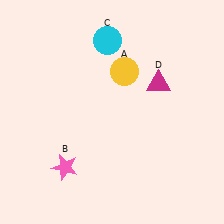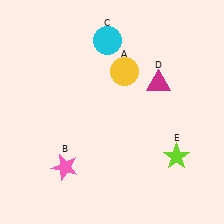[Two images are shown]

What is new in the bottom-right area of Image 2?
A lime star (E) was added in the bottom-right area of Image 2.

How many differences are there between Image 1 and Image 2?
There is 1 difference between the two images.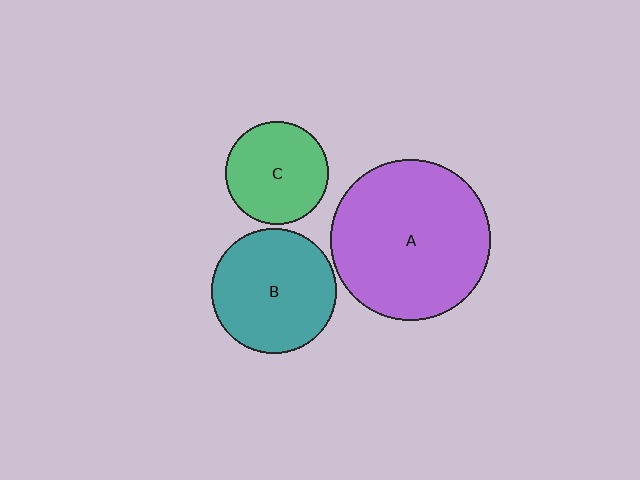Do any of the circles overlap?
No, none of the circles overlap.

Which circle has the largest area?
Circle A (purple).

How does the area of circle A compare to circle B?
Approximately 1.7 times.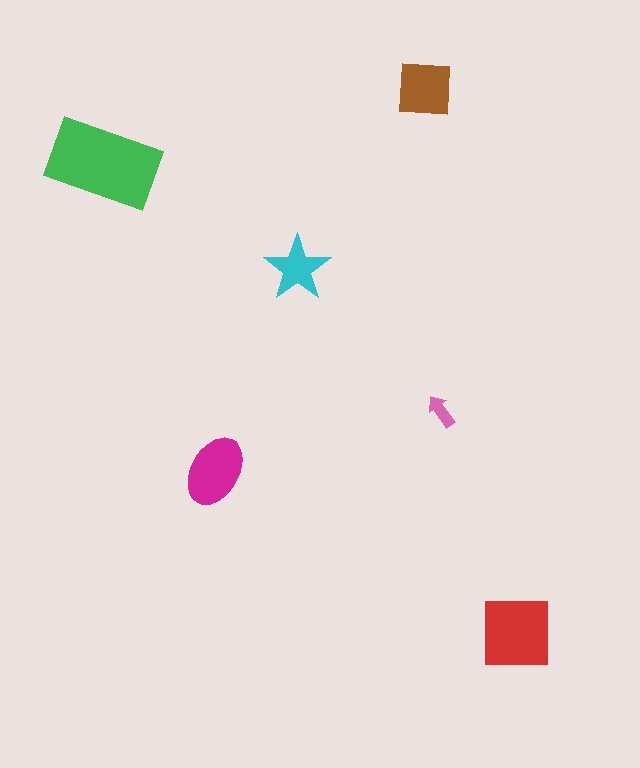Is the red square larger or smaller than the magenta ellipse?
Larger.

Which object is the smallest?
The pink arrow.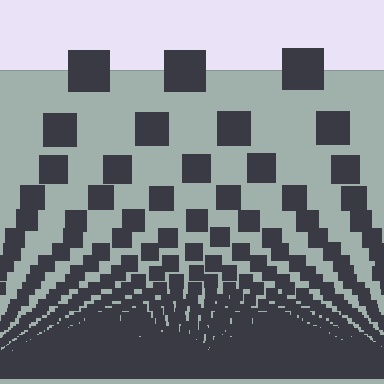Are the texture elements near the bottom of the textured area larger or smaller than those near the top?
Smaller. The gradient is inverted — elements near the bottom are smaller and denser.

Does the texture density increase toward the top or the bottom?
Density increases toward the bottom.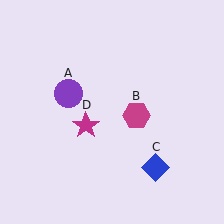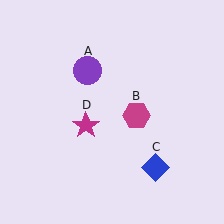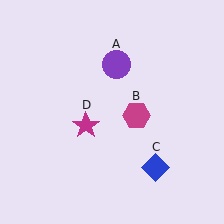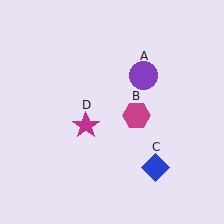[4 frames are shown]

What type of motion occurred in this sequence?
The purple circle (object A) rotated clockwise around the center of the scene.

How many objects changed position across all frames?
1 object changed position: purple circle (object A).